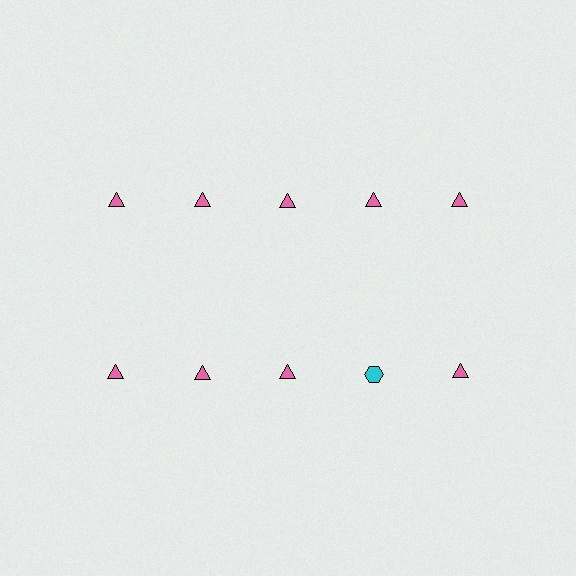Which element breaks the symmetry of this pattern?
The cyan hexagon in the second row, second from right column breaks the symmetry. All other shapes are pink triangles.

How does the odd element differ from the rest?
It differs in both color (cyan instead of pink) and shape (hexagon instead of triangle).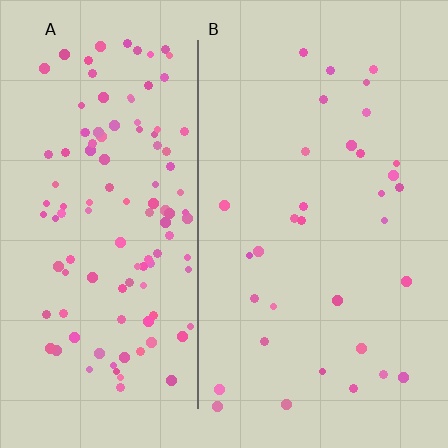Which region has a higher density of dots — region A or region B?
A (the left).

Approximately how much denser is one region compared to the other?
Approximately 3.6× — region A over region B.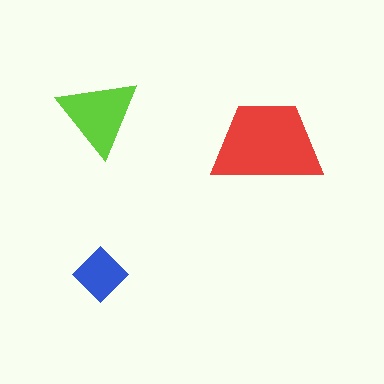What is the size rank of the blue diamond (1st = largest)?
3rd.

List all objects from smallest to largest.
The blue diamond, the lime triangle, the red trapezoid.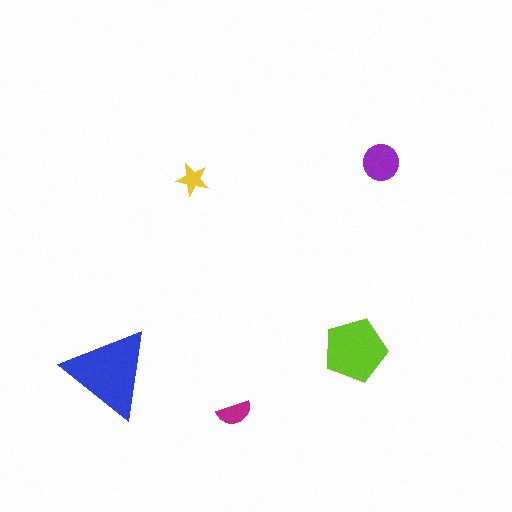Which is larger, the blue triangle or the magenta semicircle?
The blue triangle.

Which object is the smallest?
The yellow star.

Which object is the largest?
The blue triangle.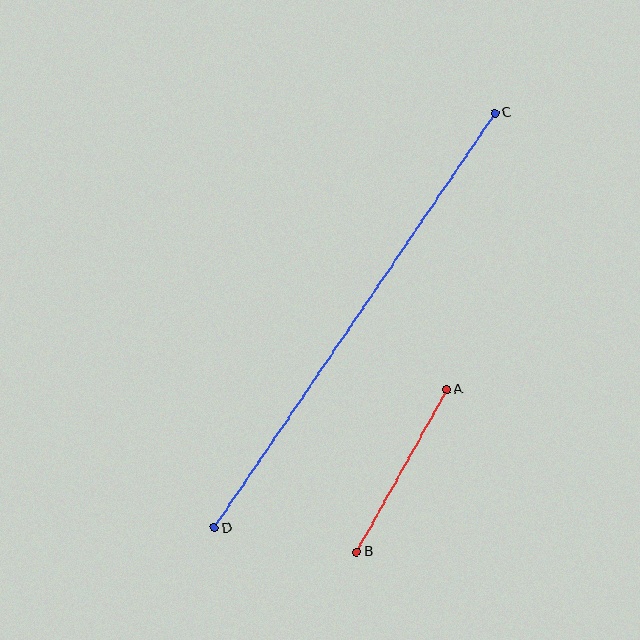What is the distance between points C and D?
The distance is approximately 501 pixels.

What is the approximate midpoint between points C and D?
The midpoint is at approximately (355, 320) pixels.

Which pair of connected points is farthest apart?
Points C and D are farthest apart.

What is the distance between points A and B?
The distance is approximately 185 pixels.